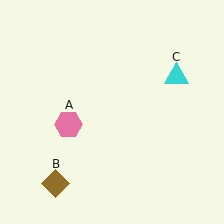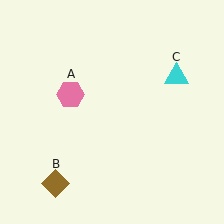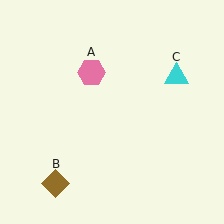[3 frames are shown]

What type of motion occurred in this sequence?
The pink hexagon (object A) rotated clockwise around the center of the scene.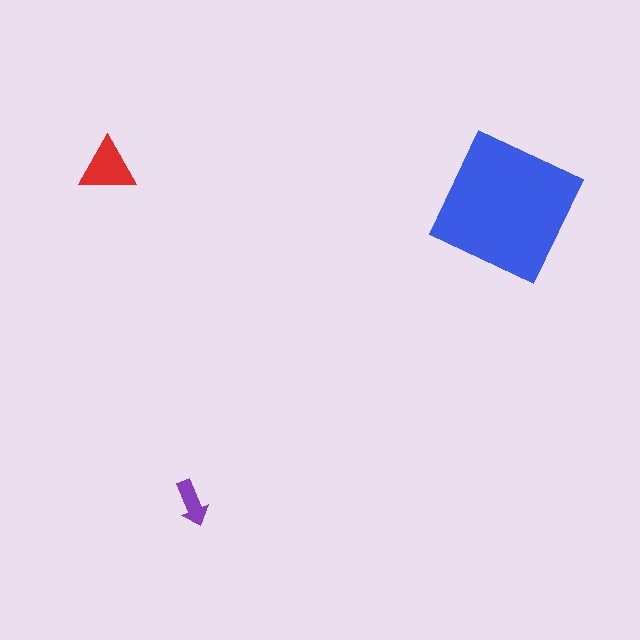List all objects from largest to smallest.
The blue square, the red triangle, the purple arrow.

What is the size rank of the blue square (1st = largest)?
1st.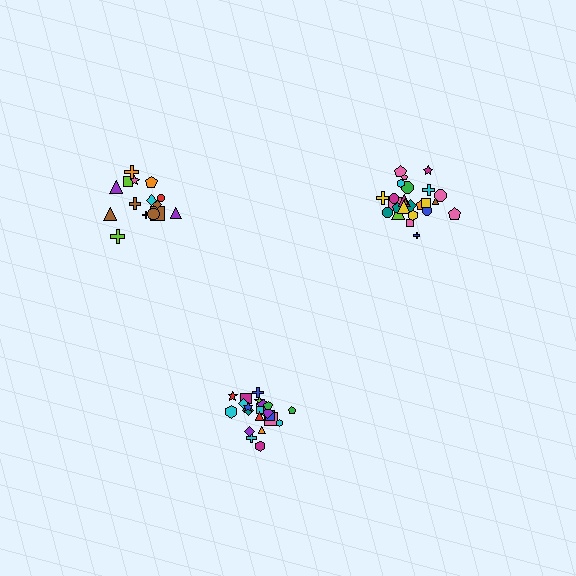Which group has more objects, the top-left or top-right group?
The top-right group.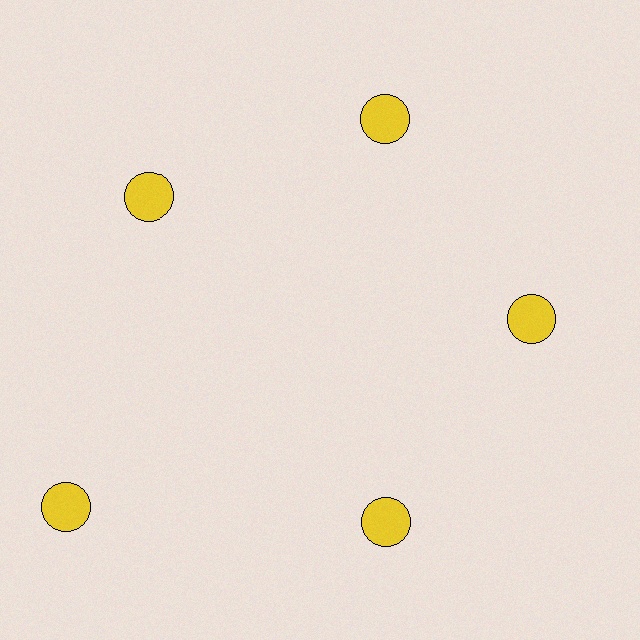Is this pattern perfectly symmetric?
No. The 5 yellow circles are arranged in a ring, but one element near the 8 o'clock position is pushed outward from the center, breaking the 5-fold rotational symmetry.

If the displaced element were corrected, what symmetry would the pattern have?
It would have 5-fold rotational symmetry — the pattern would map onto itself every 72 degrees.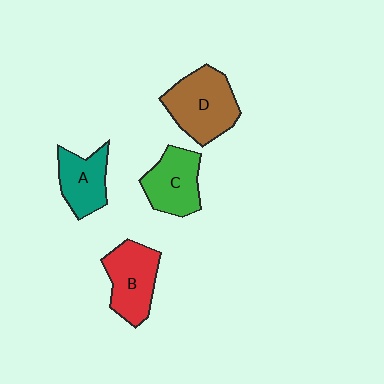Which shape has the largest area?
Shape D (brown).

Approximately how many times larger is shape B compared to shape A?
Approximately 1.2 times.